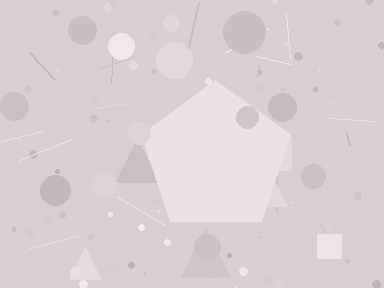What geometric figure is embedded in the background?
A pentagon is embedded in the background.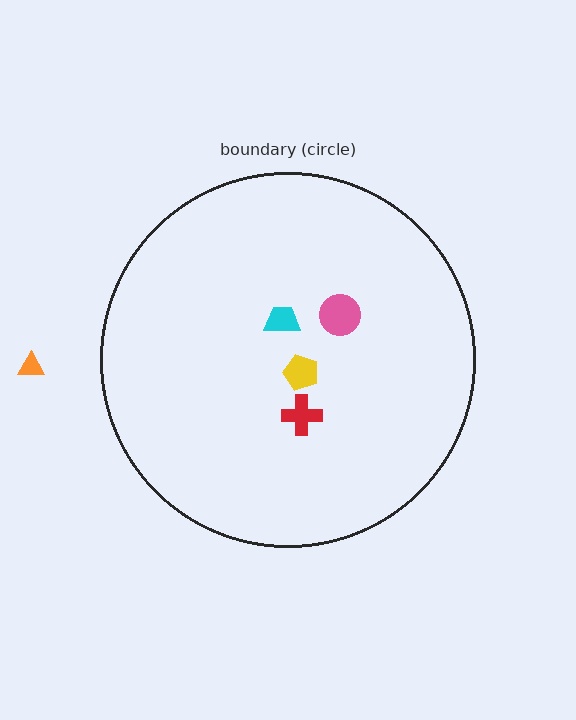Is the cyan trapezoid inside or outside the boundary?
Inside.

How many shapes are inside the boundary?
4 inside, 1 outside.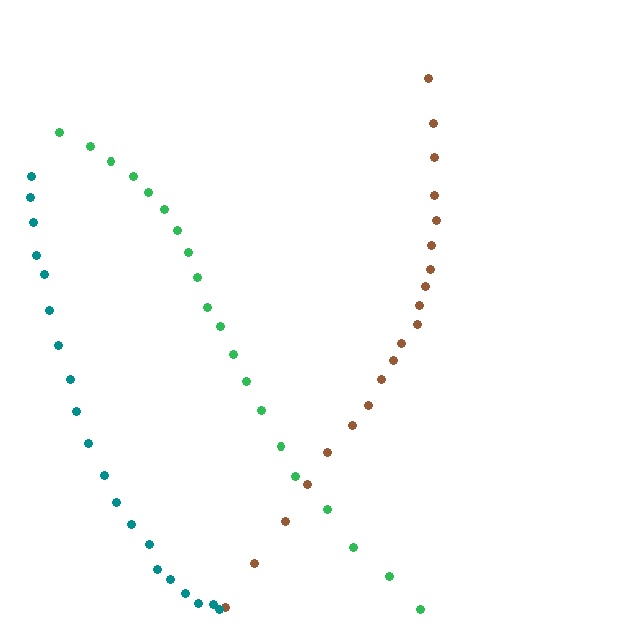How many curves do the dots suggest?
There are 3 distinct paths.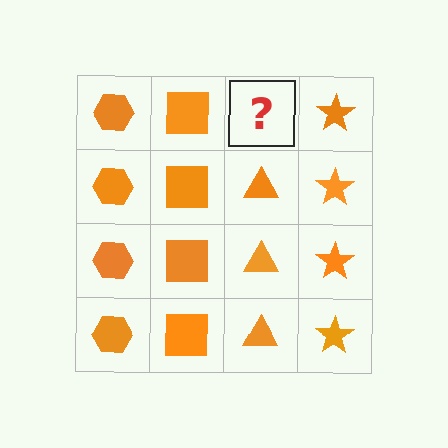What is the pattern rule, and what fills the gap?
The rule is that each column has a consistent shape. The gap should be filled with an orange triangle.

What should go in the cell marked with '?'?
The missing cell should contain an orange triangle.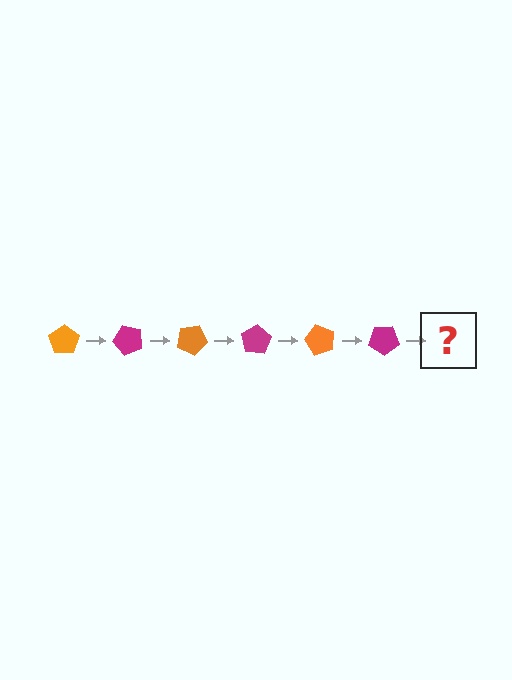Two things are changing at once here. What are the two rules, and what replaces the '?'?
The two rules are that it rotates 50 degrees each step and the color cycles through orange and magenta. The '?' should be an orange pentagon, rotated 300 degrees from the start.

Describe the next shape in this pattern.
It should be an orange pentagon, rotated 300 degrees from the start.